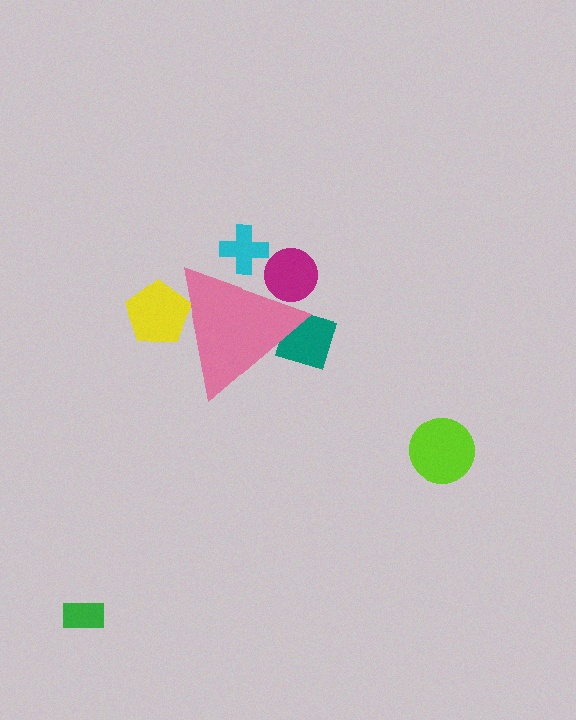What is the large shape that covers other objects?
A pink triangle.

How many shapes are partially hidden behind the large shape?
4 shapes are partially hidden.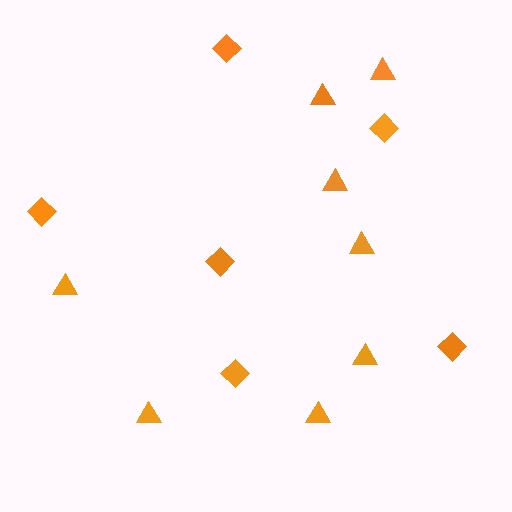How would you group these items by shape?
There are 2 groups: one group of triangles (8) and one group of diamonds (6).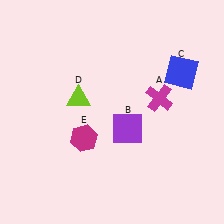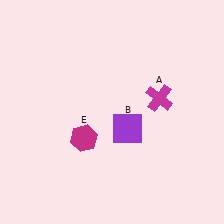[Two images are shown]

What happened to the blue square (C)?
The blue square (C) was removed in Image 2. It was in the top-right area of Image 1.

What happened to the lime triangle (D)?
The lime triangle (D) was removed in Image 2. It was in the top-left area of Image 1.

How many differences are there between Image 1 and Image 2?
There are 2 differences between the two images.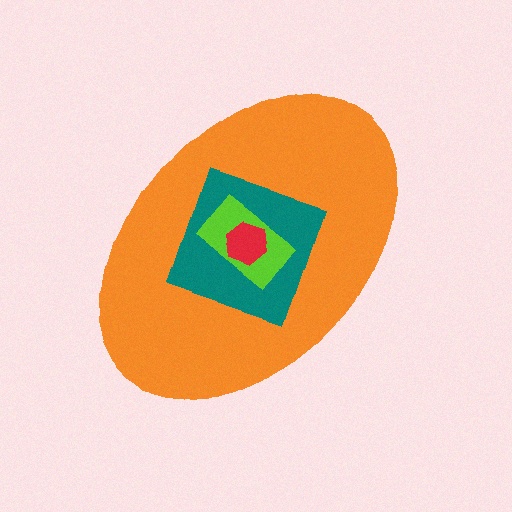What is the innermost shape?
The red hexagon.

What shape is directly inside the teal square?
The lime rectangle.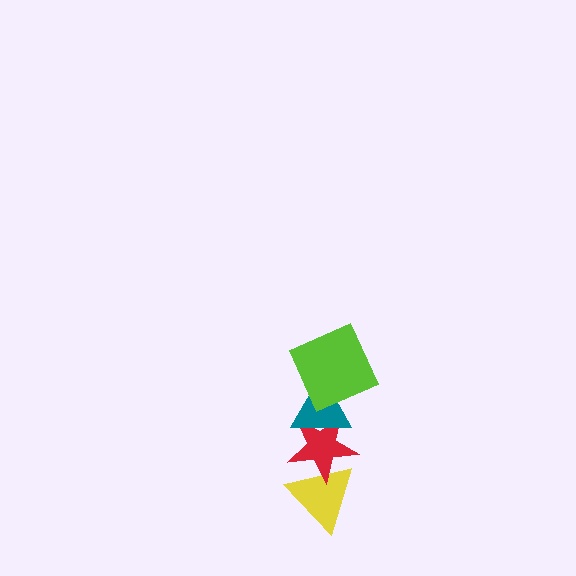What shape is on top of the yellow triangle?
The red star is on top of the yellow triangle.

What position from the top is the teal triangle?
The teal triangle is 2nd from the top.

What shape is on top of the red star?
The teal triangle is on top of the red star.